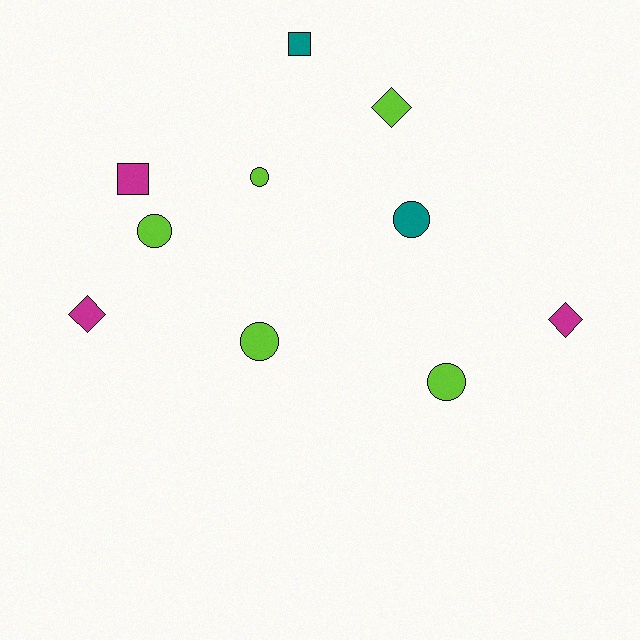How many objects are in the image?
There are 10 objects.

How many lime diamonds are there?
There is 1 lime diamond.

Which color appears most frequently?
Lime, with 5 objects.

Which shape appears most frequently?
Circle, with 5 objects.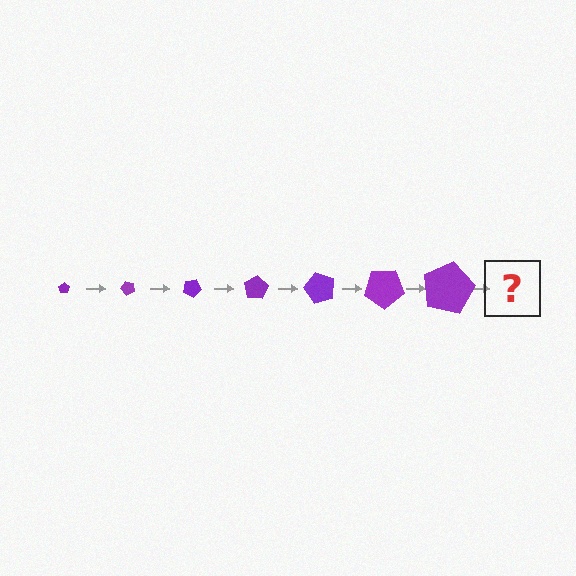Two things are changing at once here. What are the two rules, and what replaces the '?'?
The two rules are that the pentagon grows larger each step and it rotates 50 degrees each step. The '?' should be a pentagon, larger than the previous one and rotated 350 degrees from the start.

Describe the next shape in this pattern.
It should be a pentagon, larger than the previous one and rotated 350 degrees from the start.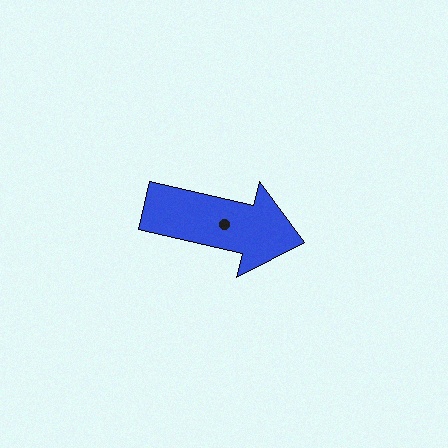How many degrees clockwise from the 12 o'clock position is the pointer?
Approximately 103 degrees.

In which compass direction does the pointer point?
East.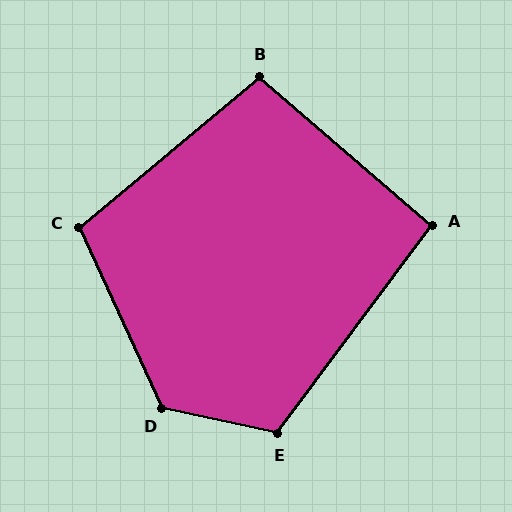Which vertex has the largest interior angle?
D, at approximately 127 degrees.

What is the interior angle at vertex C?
Approximately 105 degrees (obtuse).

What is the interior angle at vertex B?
Approximately 99 degrees (obtuse).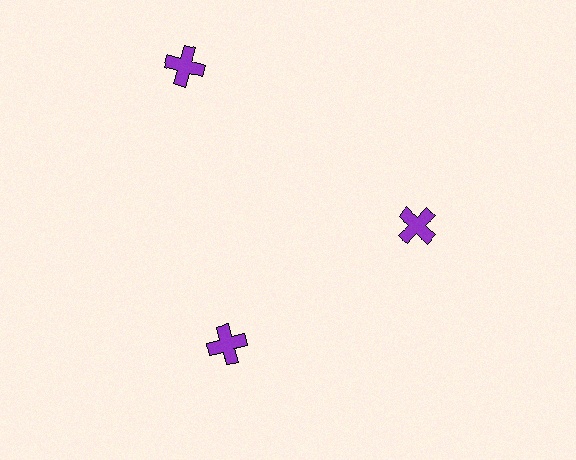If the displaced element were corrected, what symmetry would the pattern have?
It would have 3-fold rotational symmetry — the pattern would map onto itself every 120 degrees.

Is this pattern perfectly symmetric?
No. The 3 purple crosses are arranged in a ring, but one element near the 11 o'clock position is pushed outward from the center, breaking the 3-fold rotational symmetry.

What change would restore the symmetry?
The symmetry would be restored by moving it inward, back onto the ring so that all 3 crosses sit at equal angles and equal distance from the center.